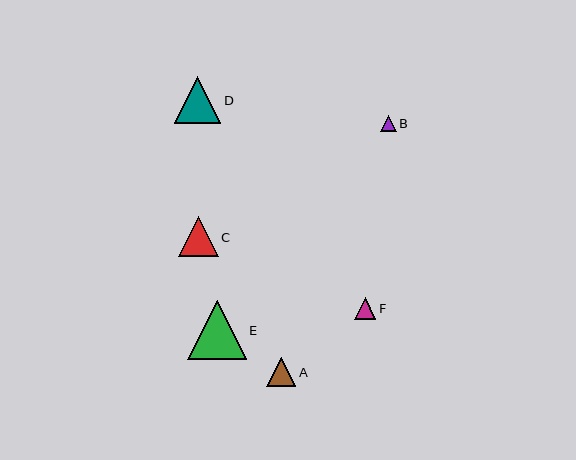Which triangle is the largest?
Triangle E is the largest with a size of approximately 59 pixels.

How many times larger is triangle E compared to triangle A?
Triangle E is approximately 2.0 times the size of triangle A.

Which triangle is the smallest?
Triangle B is the smallest with a size of approximately 16 pixels.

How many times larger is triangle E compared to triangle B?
Triangle E is approximately 3.7 times the size of triangle B.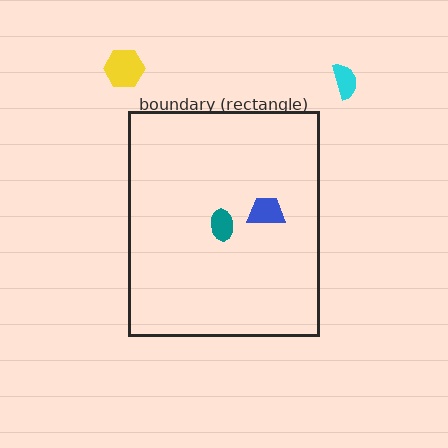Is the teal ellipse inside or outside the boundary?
Inside.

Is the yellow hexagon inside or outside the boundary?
Outside.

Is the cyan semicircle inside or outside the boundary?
Outside.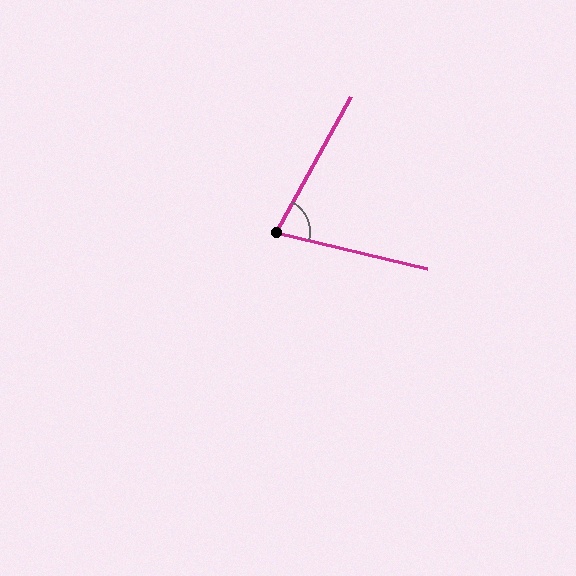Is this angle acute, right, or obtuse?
It is acute.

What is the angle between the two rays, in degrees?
Approximately 75 degrees.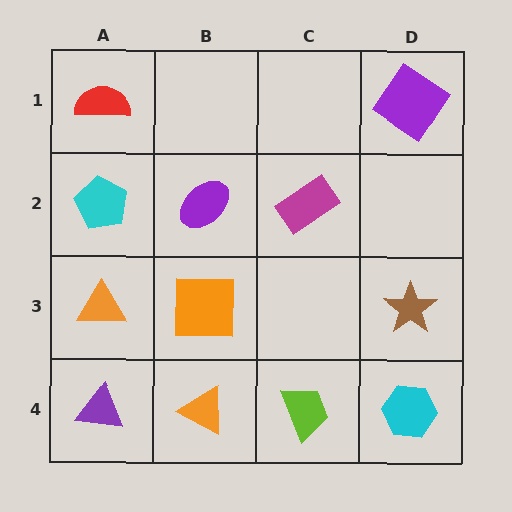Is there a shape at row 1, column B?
No, that cell is empty.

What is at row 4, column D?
A cyan hexagon.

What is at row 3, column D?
A brown star.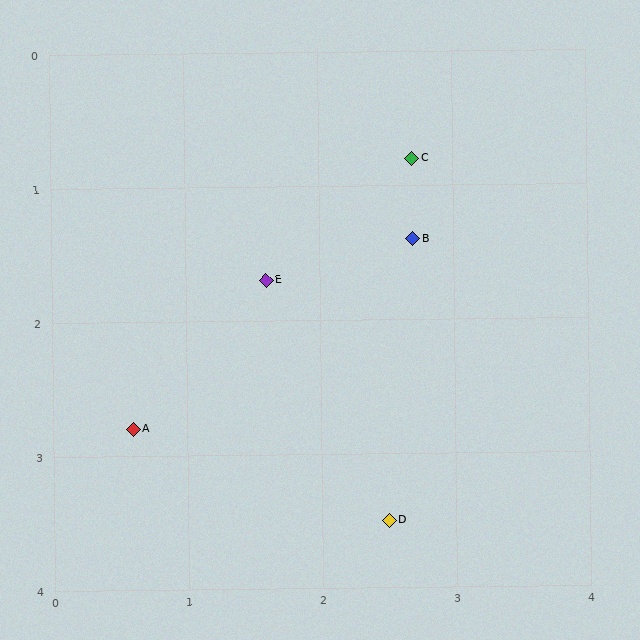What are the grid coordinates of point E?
Point E is at approximately (1.6, 1.7).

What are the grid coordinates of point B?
Point B is at approximately (2.7, 1.4).